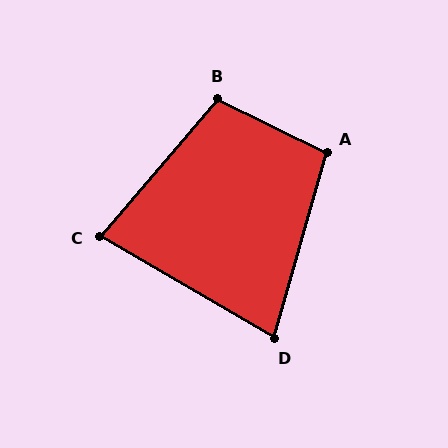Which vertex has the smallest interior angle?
D, at approximately 76 degrees.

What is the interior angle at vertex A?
Approximately 101 degrees (obtuse).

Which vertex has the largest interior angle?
B, at approximately 104 degrees.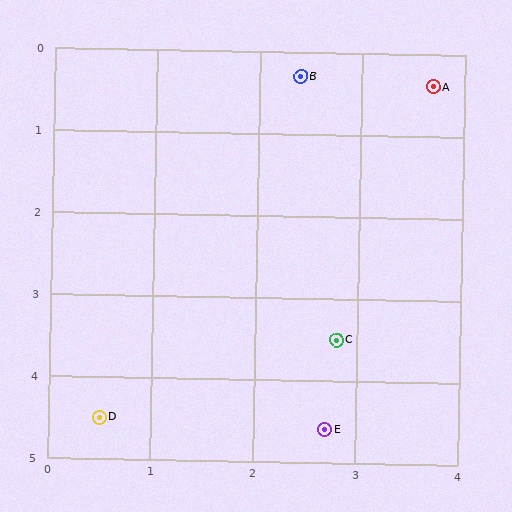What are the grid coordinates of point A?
Point A is at approximately (3.7, 0.4).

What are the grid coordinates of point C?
Point C is at approximately (2.8, 3.5).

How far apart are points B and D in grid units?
Points B and D are about 4.6 grid units apart.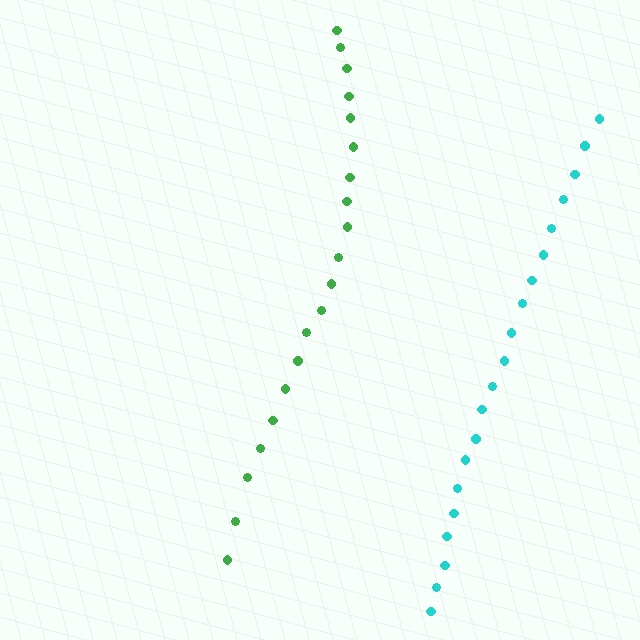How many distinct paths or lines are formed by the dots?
There are 2 distinct paths.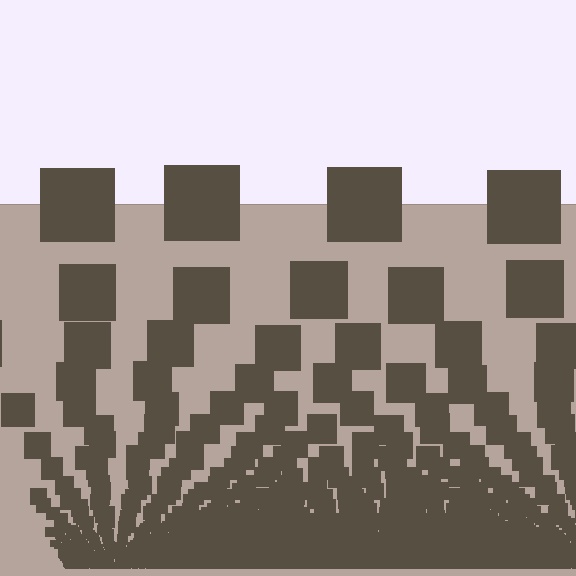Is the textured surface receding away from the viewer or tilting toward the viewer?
The surface appears to tilt toward the viewer. Texture elements get larger and sparser toward the top.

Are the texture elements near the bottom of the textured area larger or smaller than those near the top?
Smaller. The gradient is inverted — elements near the bottom are smaller and denser.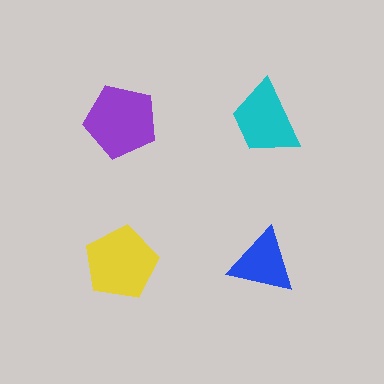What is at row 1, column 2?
A cyan trapezoid.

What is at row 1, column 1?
A purple pentagon.